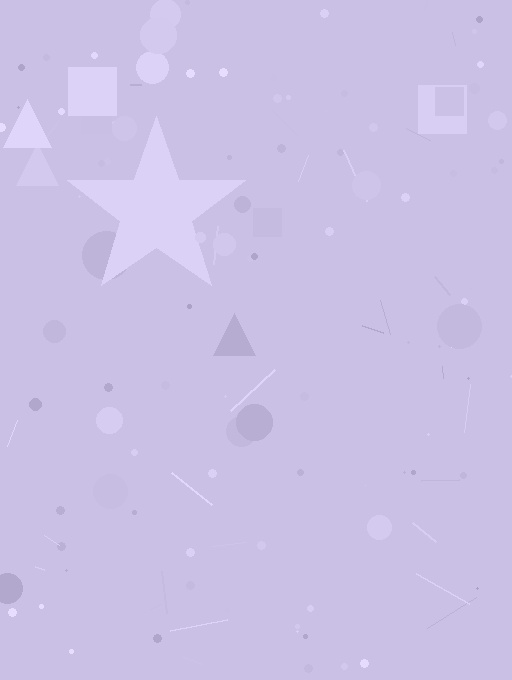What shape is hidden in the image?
A star is hidden in the image.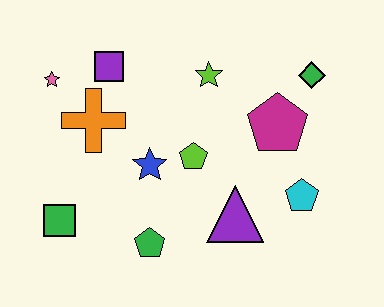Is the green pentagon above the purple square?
No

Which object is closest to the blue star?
The lime pentagon is closest to the blue star.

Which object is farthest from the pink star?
The cyan pentagon is farthest from the pink star.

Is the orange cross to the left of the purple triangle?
Yes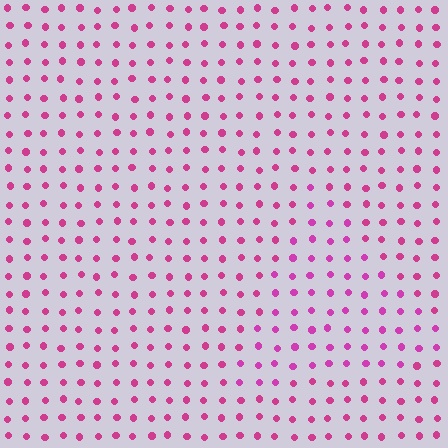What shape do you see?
I see a triangle.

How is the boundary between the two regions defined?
The boundary is defined purely by a slight shift in hue (about 15 degrees). Spacing, size, and orientation are identical on both sides.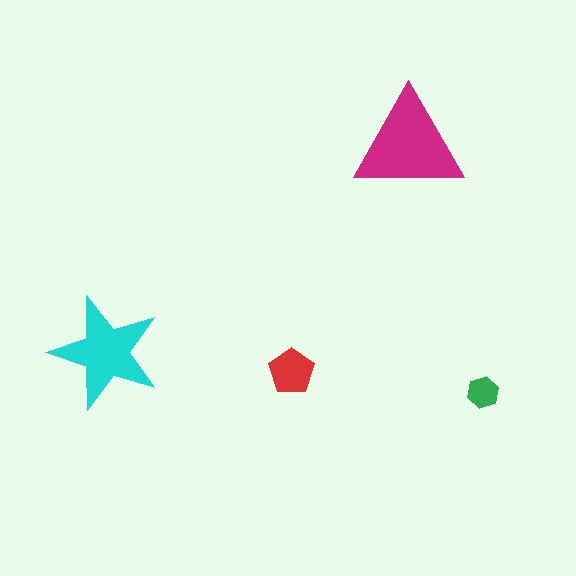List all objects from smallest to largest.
The green hexagon, the red pentagon, the cyan star, the magenta triangle.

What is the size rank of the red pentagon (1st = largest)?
3rd.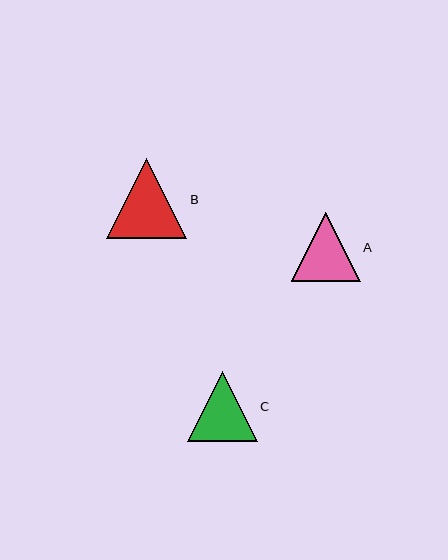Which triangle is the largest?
Triangle B is the largest with a size of approximately 80 pixels.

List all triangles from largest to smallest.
From largest to smallest: B, C, A.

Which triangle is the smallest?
Triangle A is the smallest with a size of approximately 69 pixels.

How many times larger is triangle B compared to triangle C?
Triangle B is approximately 1.1 times the size of triangle C.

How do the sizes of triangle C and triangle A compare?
Triangle C and triangle A are approximately the same size.